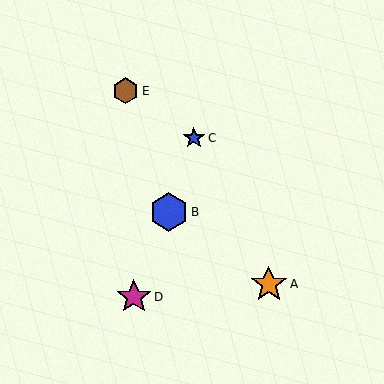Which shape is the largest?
The blue hexagon (labeled B) is the largest.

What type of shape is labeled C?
Shape C is a blue star.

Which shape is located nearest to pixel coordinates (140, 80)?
The brown hexagon (labeled E) at (126, 91) is nearest to that location.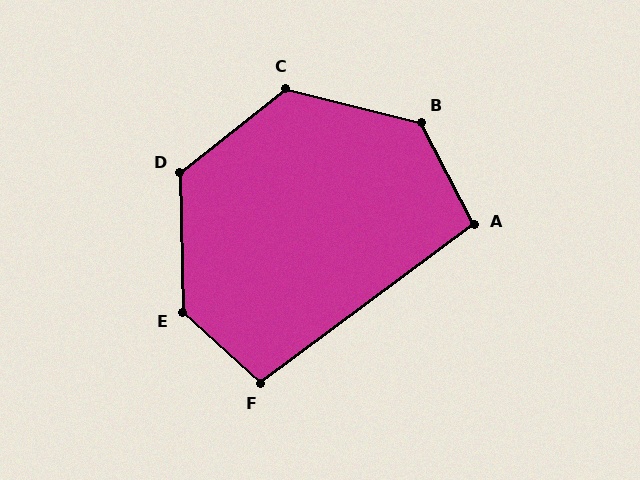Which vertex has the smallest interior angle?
A, at approximately 99 degrees.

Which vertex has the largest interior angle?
E, at approximately 133 degrees.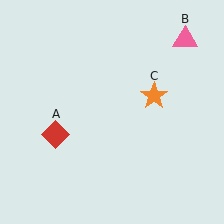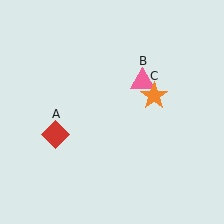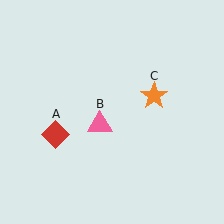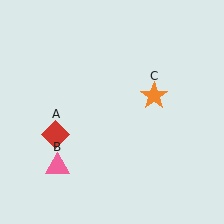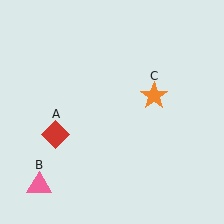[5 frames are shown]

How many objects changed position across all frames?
1 object changed position: pink triangle (object B).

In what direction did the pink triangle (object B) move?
The pink triangle (object B) moved down and to the left.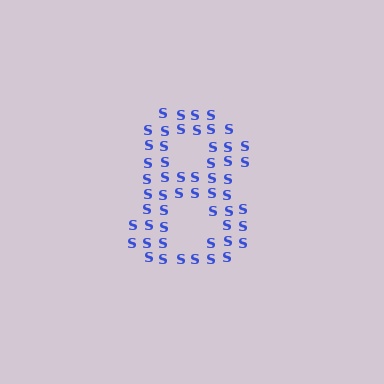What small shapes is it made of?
It is made of small letter S's.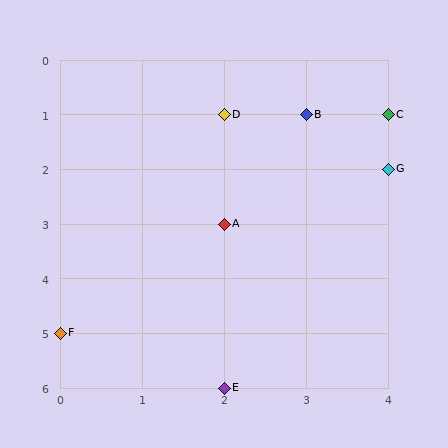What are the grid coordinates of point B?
Point B is at grid coordinates (3, 1).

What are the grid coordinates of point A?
Point A is at grid coordinates (2, 3).